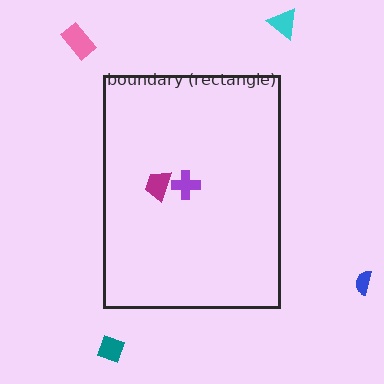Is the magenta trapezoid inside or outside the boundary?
Inside.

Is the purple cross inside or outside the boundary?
Inside.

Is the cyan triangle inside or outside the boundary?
Outside.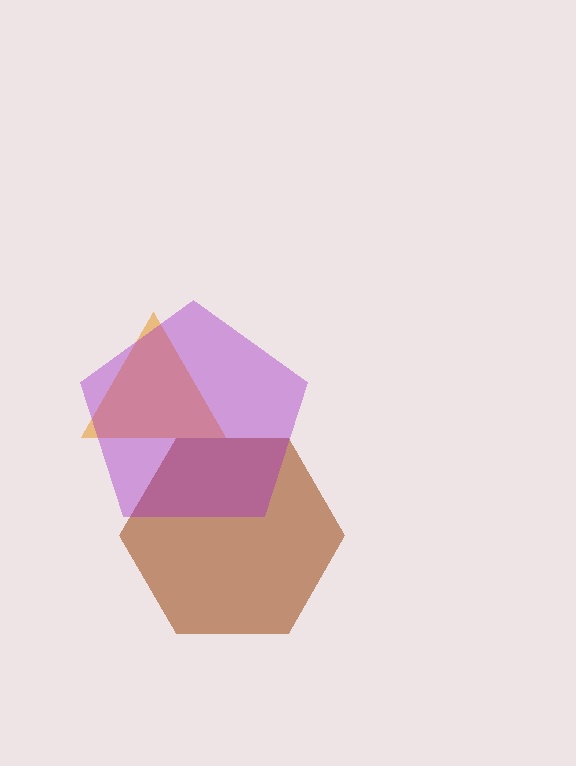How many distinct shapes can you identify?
There are 3 distinct shapes: a brown hexagon, an orange triangle, a purple pentagon.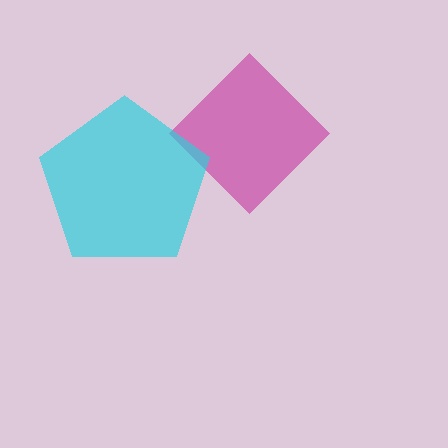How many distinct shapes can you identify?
There are 2 distinct shapes: a magenta diamond, a cyan pentagon.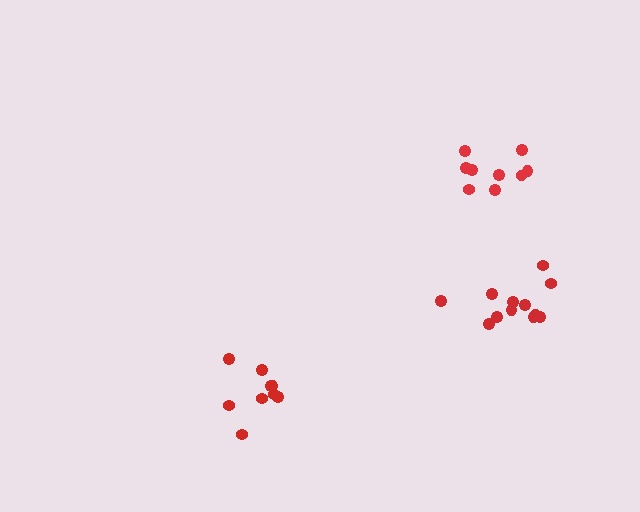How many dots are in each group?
Group 1: 12 dots, Group 2: 9 dots, Group 3: 9 dots (30 total).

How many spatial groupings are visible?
There are 3 spatial groupings.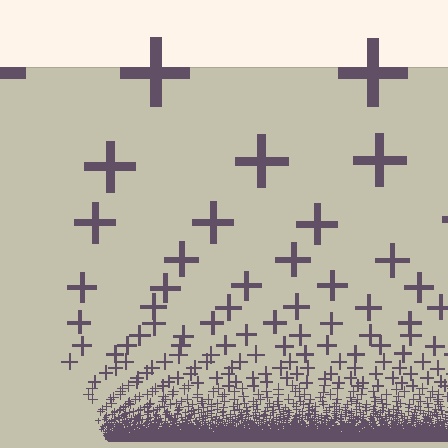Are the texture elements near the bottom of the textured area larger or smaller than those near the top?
Smaller. The gradient is inverted — elements near the bottom are smaller and denser.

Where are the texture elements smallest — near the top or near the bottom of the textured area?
Near the bottom.